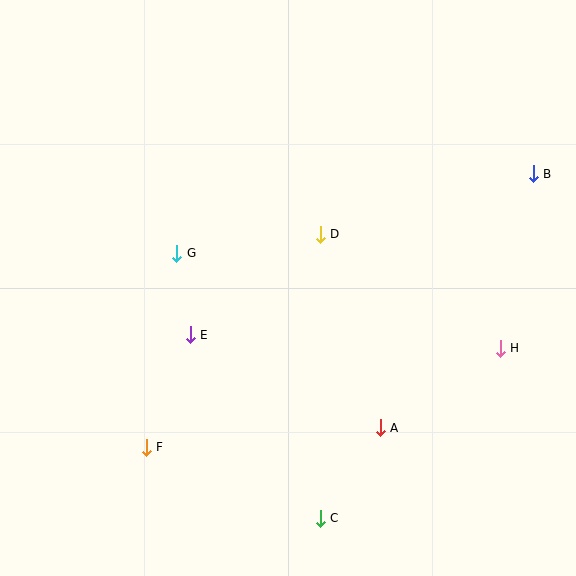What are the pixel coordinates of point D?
Point D is at (320, 234).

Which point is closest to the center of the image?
Point D at (320, 234) is closest to the center.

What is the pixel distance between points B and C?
The distance between B and C is 405 pixels.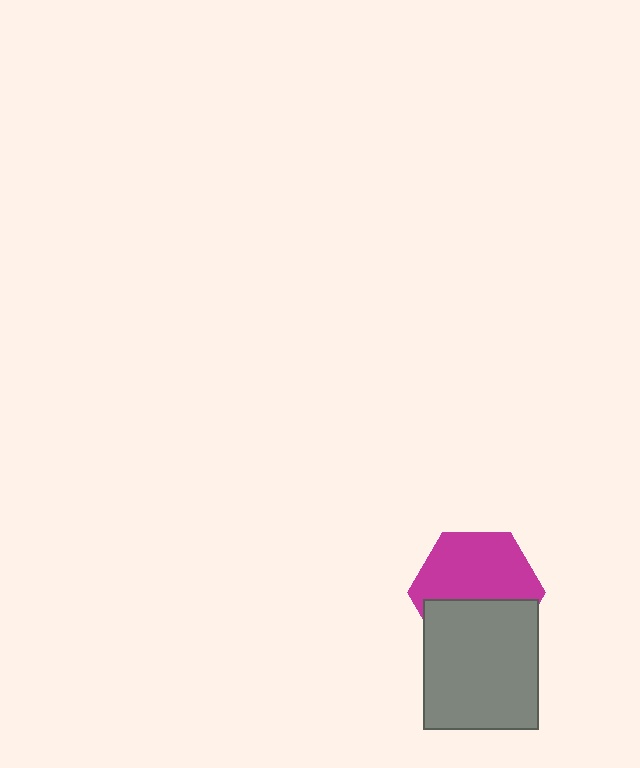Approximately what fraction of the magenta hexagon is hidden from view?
Roughly 41% of the magenta hexagon is hidden behind the gray rectangle.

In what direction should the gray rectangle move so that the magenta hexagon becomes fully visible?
The gray rectangle should move down. That is the shortest direction to clear the overlap and leave the magenta hexagon fully visible.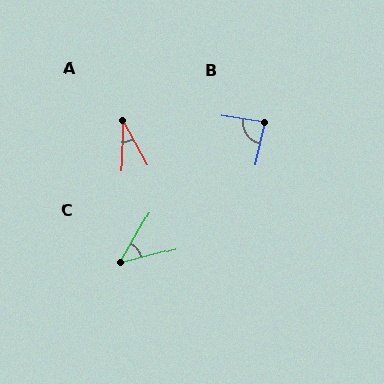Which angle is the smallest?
A, at approximately 30 degrees.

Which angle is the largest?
B, at approximately 87 degrees.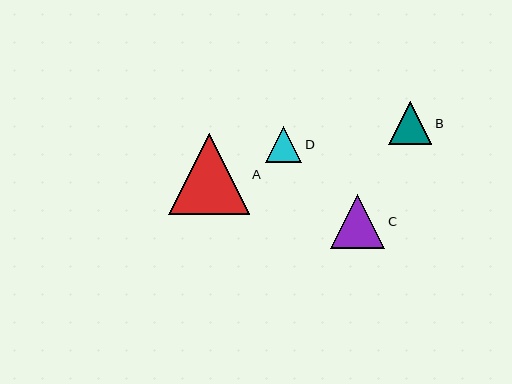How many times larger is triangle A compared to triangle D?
Triangle A is approximately 2.2 times the size of triangle D.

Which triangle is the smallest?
Triangle D is the smallest with a size of approximately 36 pixels.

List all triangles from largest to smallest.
From largest to smallest: A, C, B, D.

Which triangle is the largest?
Triangle A is the largest with a size of approximately 80 pixels.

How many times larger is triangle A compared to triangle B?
Triangle A is approximately 1.9 times the size of triangle B.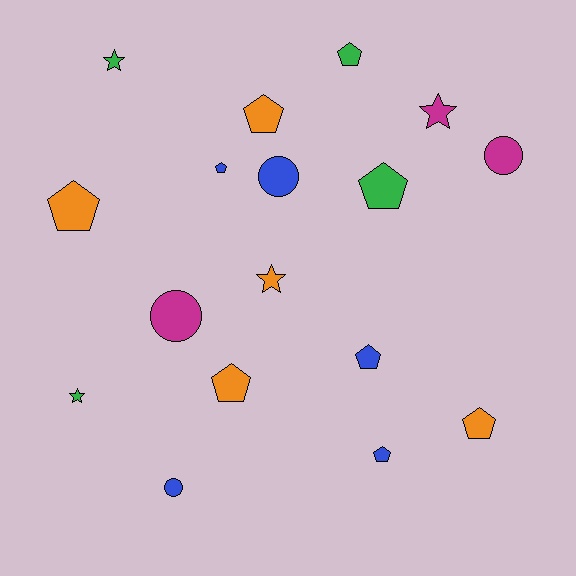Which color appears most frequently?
Orange, with 5 objects.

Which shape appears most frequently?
Pentagon, with 9 objects.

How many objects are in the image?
There are 17 objects.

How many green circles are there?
There are no green circles.